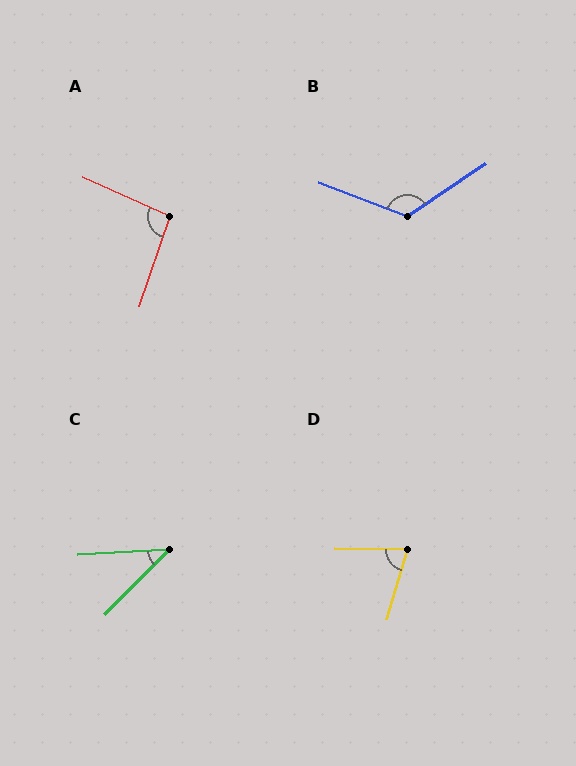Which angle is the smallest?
C, at approximately 42 degrees.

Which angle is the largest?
B, at approximately 125 degrees.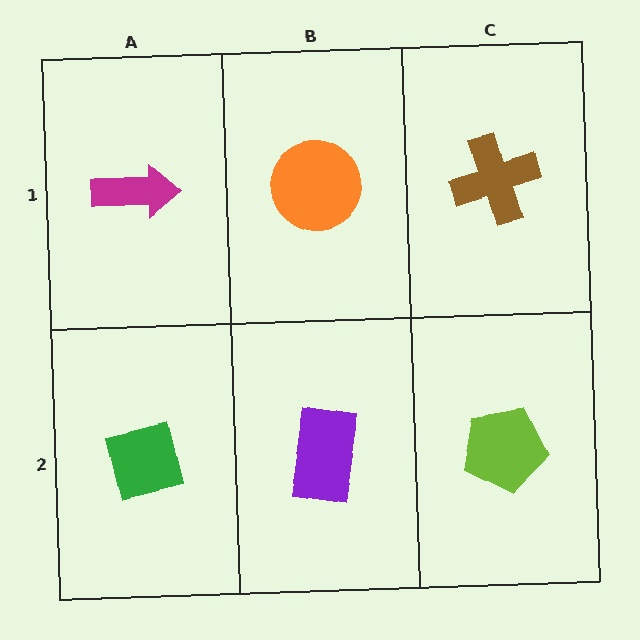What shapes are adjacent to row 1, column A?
A green square (row 2, column A), an orange circle (row 1, column B).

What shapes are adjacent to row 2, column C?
A brown cross (row 1, column C), a purple rectangle (row 2, column B).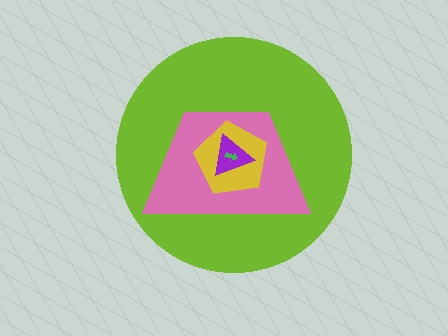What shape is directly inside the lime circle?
The pink trapezoid.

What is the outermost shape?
The lime circle.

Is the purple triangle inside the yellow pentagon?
Yes.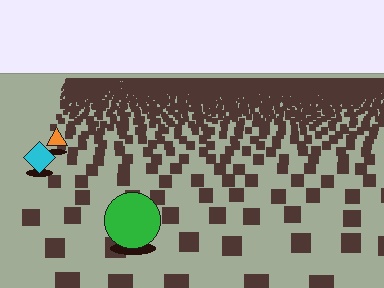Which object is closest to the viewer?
The green circle is closest. The texture marks near it are larger and more spread out.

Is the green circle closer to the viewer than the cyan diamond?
Yes. The green circle is closer — you can tell from the texture gradient: the ground texture is coarser near it.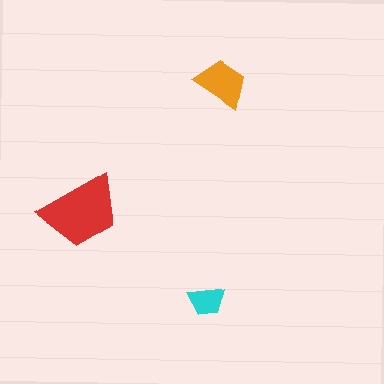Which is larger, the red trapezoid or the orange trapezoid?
The red one.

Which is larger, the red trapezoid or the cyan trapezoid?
The red one.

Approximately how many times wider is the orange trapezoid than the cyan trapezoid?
About 1.5 times wider.